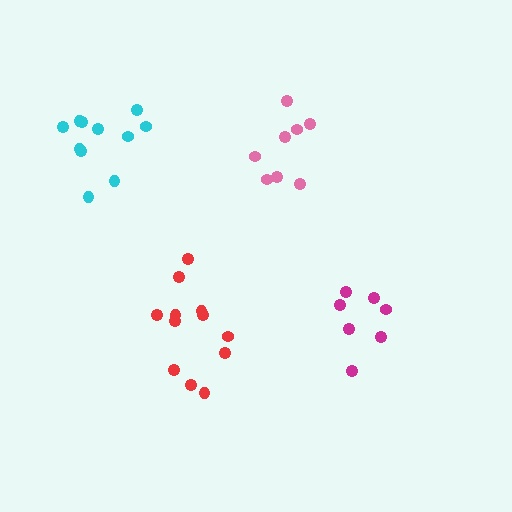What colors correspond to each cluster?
The clusters are colored: red, cyan, magenta, pink.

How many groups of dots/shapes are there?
There are 4 groups.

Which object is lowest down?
The magenta cluster is bottommost.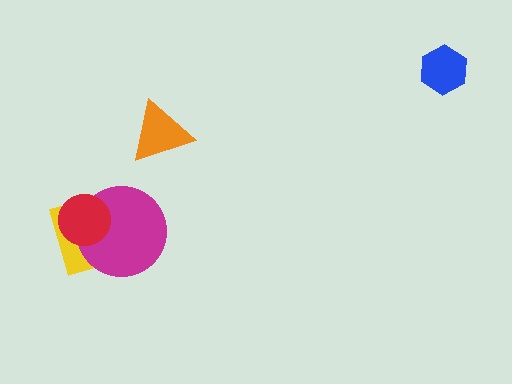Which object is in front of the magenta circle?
The red circle is in front of the magenta circle.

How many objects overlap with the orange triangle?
0 objects overlap with the orange triangle.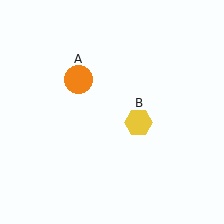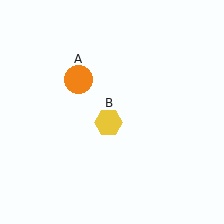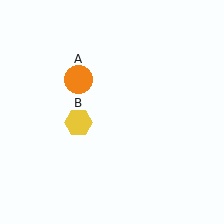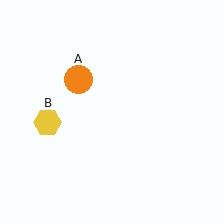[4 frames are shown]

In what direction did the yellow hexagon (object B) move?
The yellow hexagon (object B) moved left.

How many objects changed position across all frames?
1 object changed position: yellow hexagon (object B).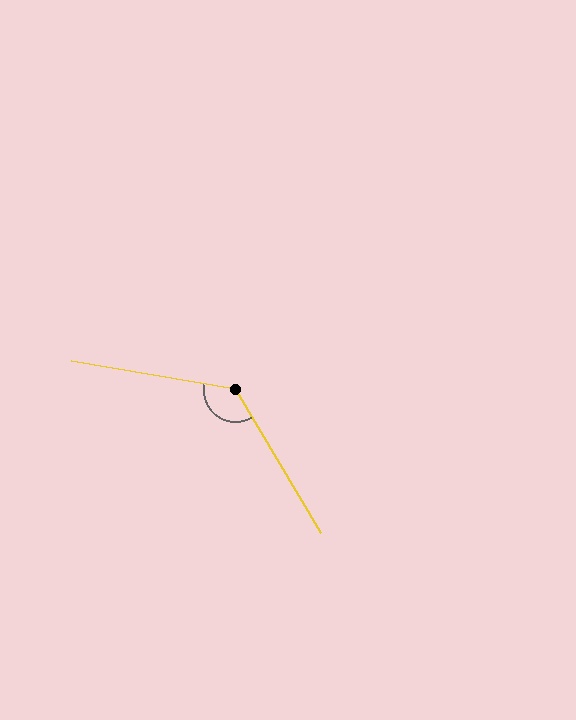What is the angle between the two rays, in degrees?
Approximately 131 degrees.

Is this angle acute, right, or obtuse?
It is obtuse.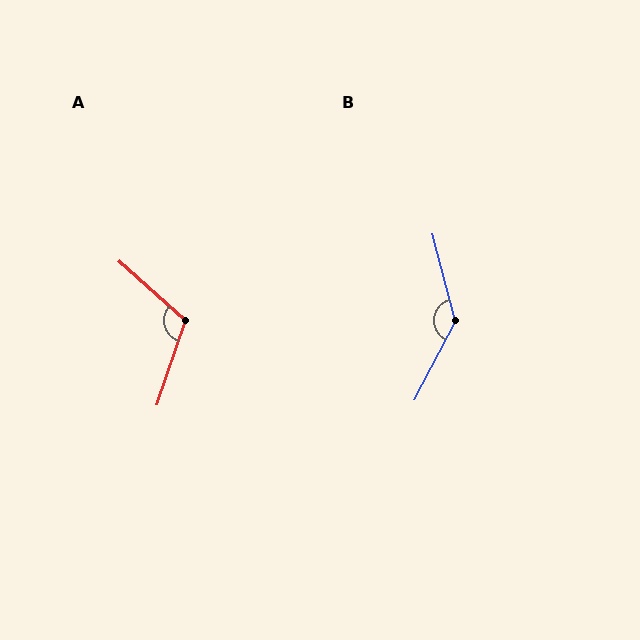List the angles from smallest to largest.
A (113°), B (137°).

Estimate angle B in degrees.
Approximately 137 degrees.